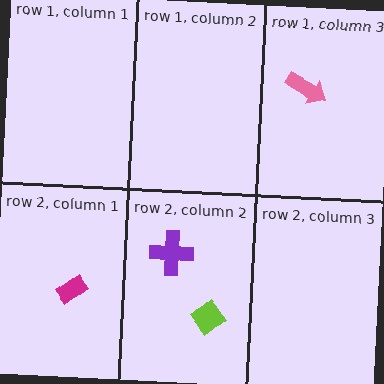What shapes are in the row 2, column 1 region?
The magenta rectangle.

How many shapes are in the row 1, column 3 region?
1.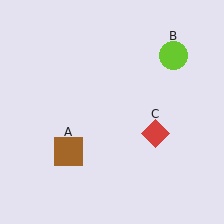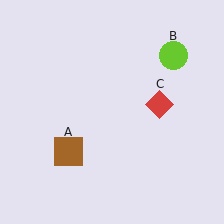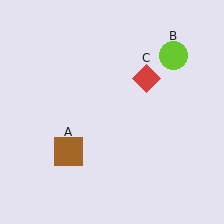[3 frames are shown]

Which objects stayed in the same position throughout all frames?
Brown square (object A) and lime circle (object B) remained stationary.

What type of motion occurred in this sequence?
The red diamond (object C) rotated counterclockwise around the center of the scene.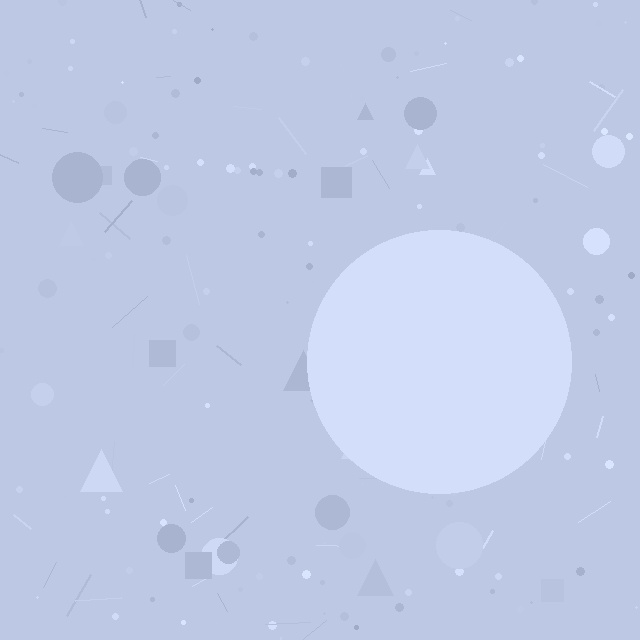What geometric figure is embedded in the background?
A circle is embedded in the background.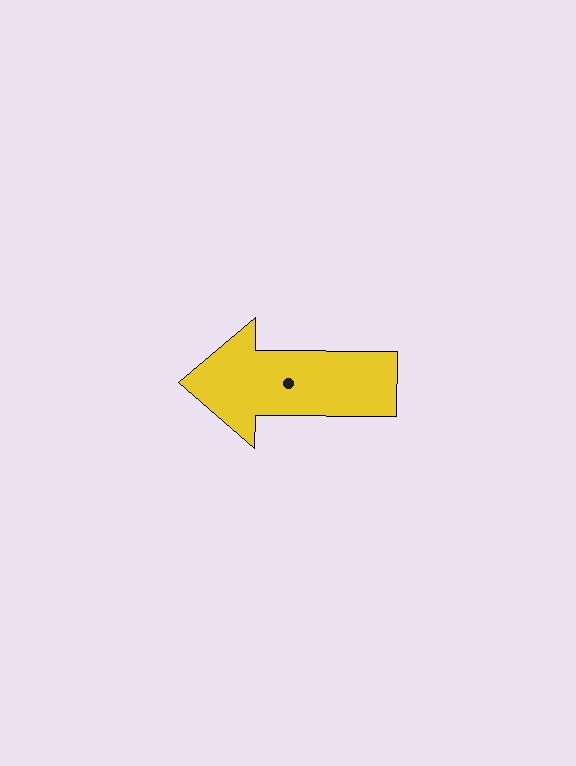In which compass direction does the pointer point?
West.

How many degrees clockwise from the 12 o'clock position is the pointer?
Approximately 270 degrees.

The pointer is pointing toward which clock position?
Roughly 9 o'clock.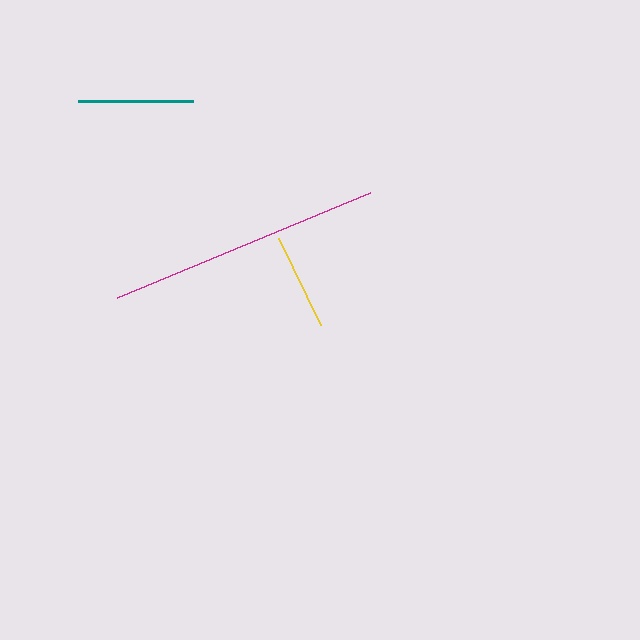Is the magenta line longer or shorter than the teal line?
The magenta line is longer than the teal line.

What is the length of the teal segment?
The teal segment is approximately 115 pixels long.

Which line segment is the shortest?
The yellow line is the shortest at approximately 97 pixels.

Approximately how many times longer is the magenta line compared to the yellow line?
The magenta line is approximately 2.8 times the length of the yellow line.